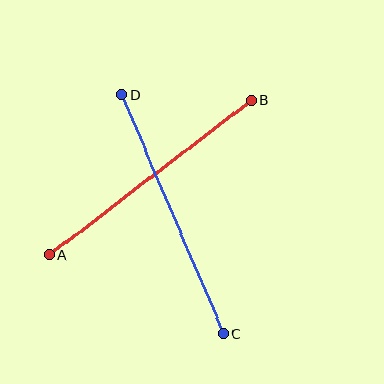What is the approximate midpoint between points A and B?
The midpoint is at approximately (150, 177) pixels.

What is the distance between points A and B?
The distance is approximately 255 pixels.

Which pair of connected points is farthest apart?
Points C and D are farthest apart.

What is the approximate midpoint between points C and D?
The midpoint is at approximately (173, 214) pixels.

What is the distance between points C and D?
The distance is approximately 259 pixels.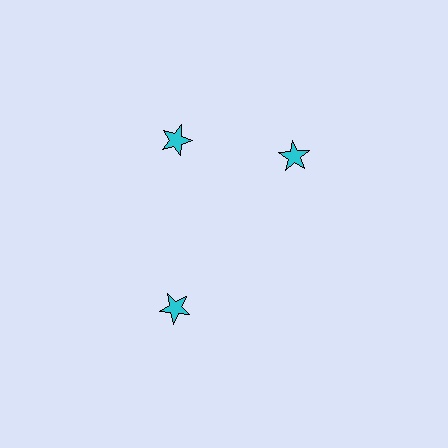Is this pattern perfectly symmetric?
No. The 3 cyan stars are arranged in a ring, but one element near the 3 o'clock position is rotated out of alignment along the ring, breaking the 3-fold rotational symmetry.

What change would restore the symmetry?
The symmetry would be restored by rotating it back into even spacing with its neighbors so that all 3 stars sit at equal angles and equal distance from the center.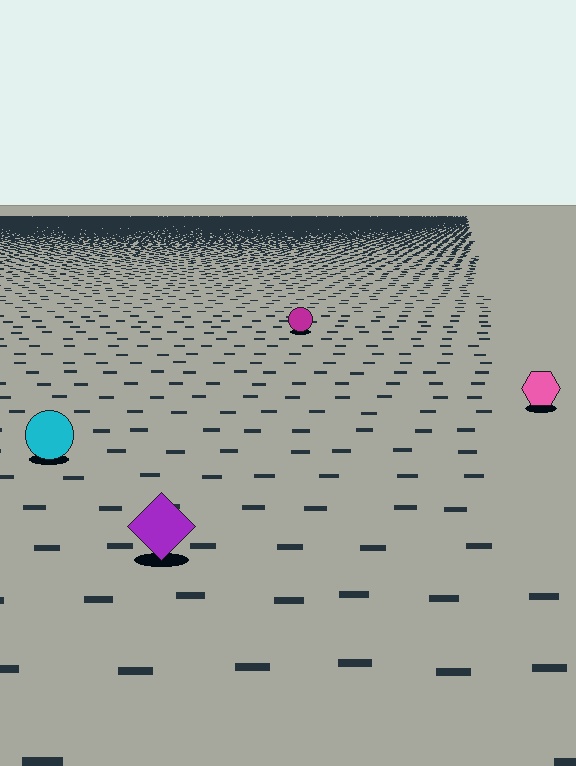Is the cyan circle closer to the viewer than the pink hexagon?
Yes. The cyan circle is closer — you can tell from the texture gradient: the ground texture is coarser near it.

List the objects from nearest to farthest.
From nearest to farthest: the purple diamond, the cyan circle, the pink hexagon, the magenta circle.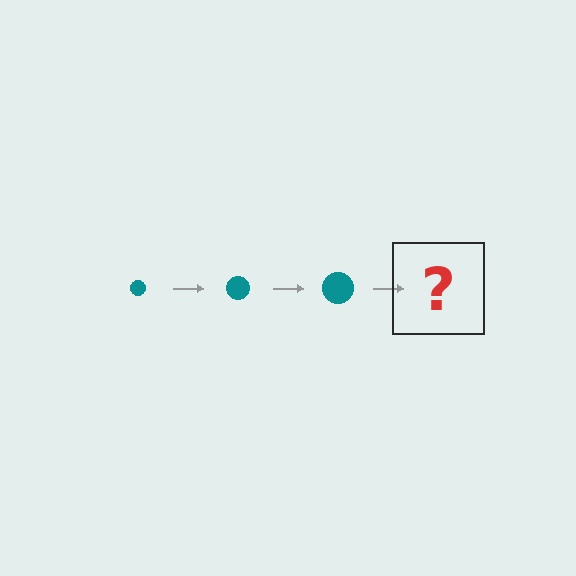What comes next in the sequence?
The next element should be a teal circle, larger than the previous one.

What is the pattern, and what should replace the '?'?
The pattern is that the circle gets progressively larger each step. The '?' should be a teal circle, larger than the previous one.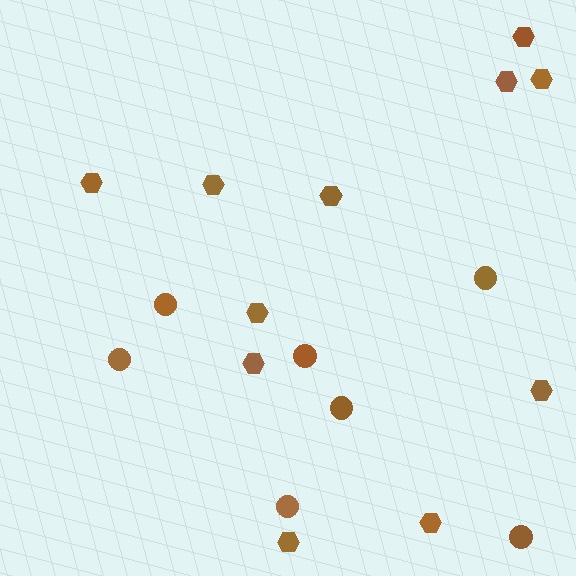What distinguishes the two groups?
There are 2 groups: one group of hexagons (11) and one group of circles (7).